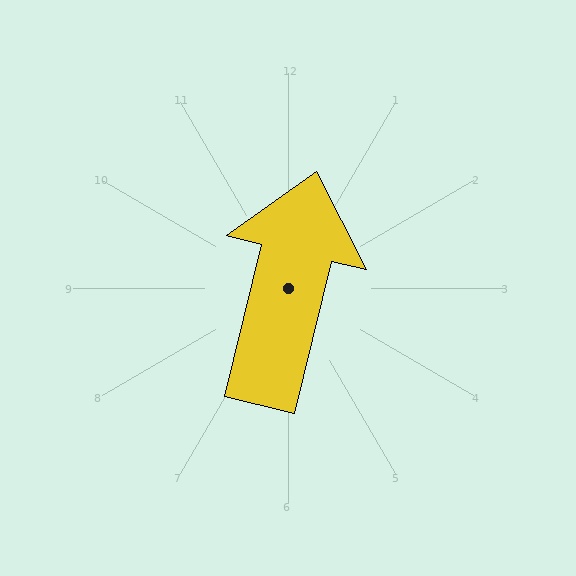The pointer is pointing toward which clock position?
Roughly 12 o'clock.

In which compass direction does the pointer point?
North.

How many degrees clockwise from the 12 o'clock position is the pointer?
Approximately 14 degrees.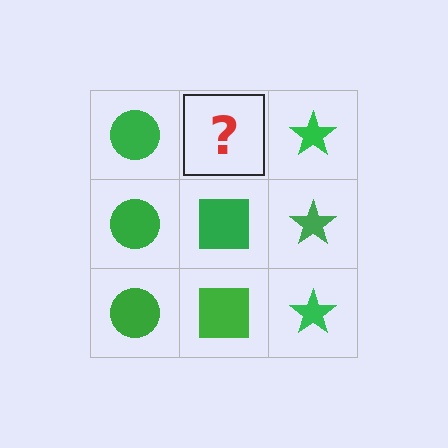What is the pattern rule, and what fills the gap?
The rule is that each column has a consistent shape. The gap should be filled with a green square.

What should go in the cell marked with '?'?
The missing cell should contain a green square.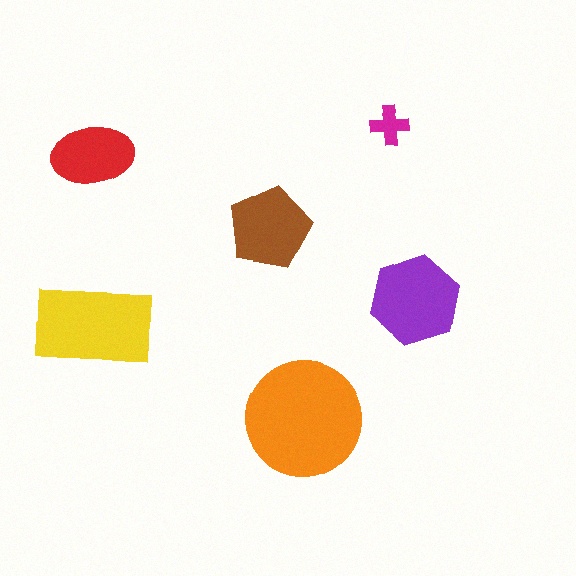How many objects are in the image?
There are 6 objects in the image.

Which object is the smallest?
The magenta cross.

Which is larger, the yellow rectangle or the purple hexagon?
The yellow rectangle.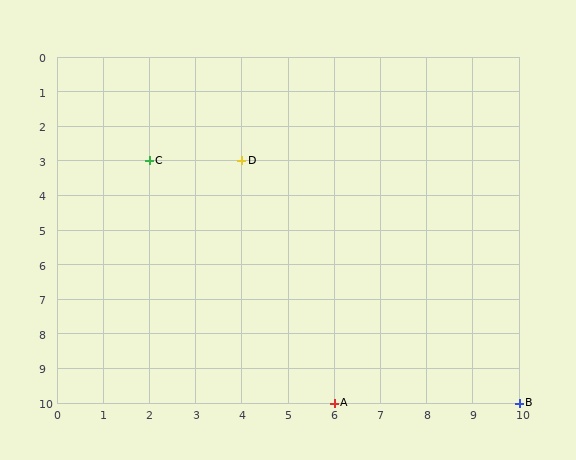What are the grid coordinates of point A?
Point A is at grid coordinates (6, 10).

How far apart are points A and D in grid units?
Points A and D are 2 columns and 7 rows apart (about 7.3 grid units diagonally).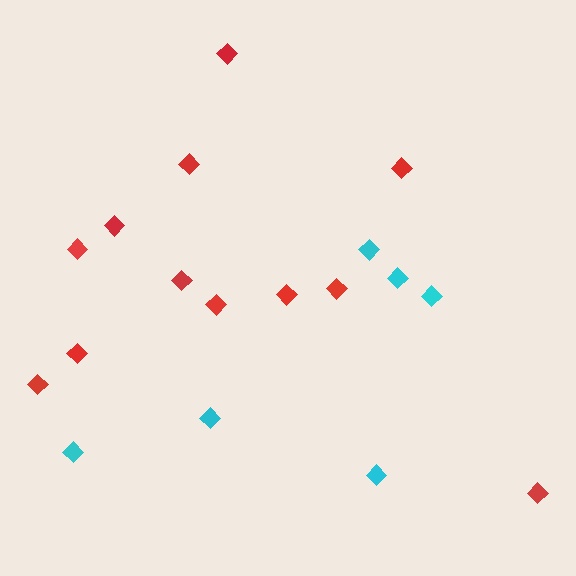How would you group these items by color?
There are 2 groups: one group of cyan diamonds (6) and one group of red diamonds (12).